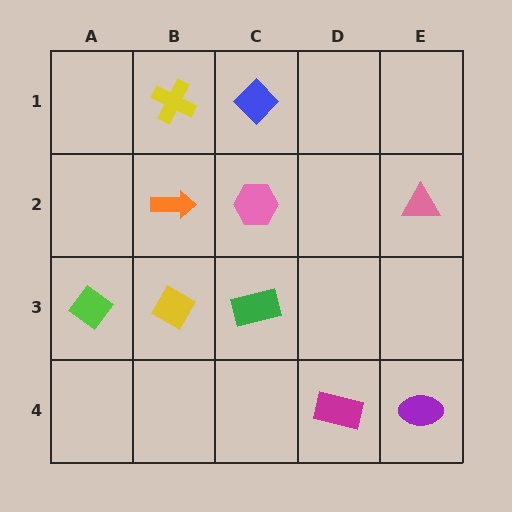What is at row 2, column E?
A pink triangle.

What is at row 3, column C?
A green rectangle.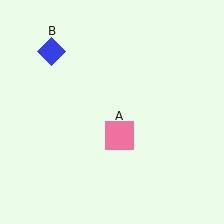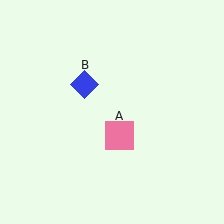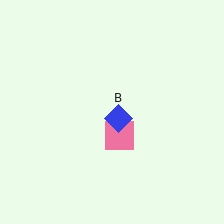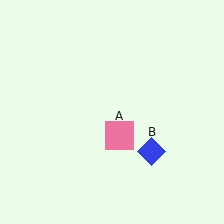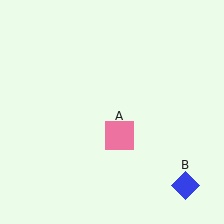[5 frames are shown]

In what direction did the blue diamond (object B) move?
The blue diamond (object B) moved down and to the right.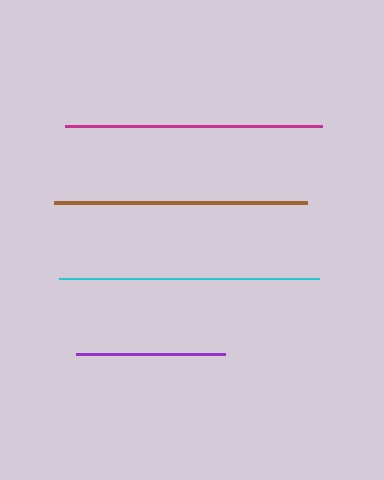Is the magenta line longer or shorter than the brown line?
The magenta line is longer than the brown line.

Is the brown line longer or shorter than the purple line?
The brown line is longer than the purple line.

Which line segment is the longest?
The cyan line is the longest at approximately 259 pixels.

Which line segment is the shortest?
The purple line is the shortest at approximately 148 pixels.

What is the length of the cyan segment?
The cyan segment is approximately 259 pixels long.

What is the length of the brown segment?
The brown segment is approximately 253 pixels long.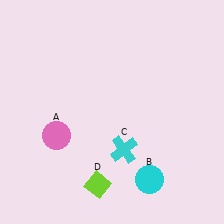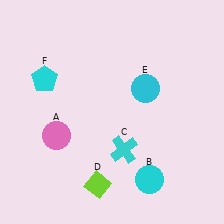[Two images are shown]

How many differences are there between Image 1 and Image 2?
There are 2 differences between the two images.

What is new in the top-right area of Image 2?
A cyan circle (E) was added in the top-right area of Image 2.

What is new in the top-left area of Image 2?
A cyan pentagon (F) was added in the top-left area of Image 2.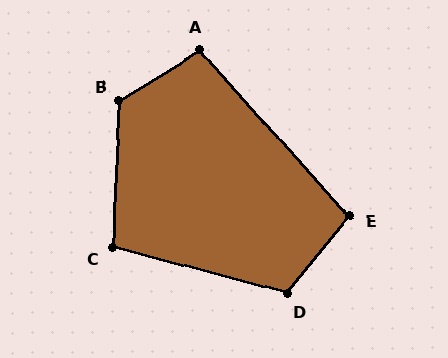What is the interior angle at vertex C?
Approximately 102 degrees (obtuse).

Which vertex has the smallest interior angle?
E, at approximately 99 degrees.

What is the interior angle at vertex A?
Approximately 100 degrees (obtuse).